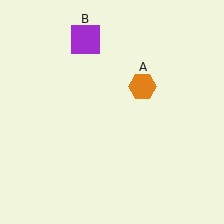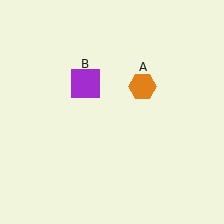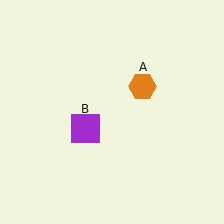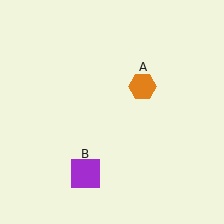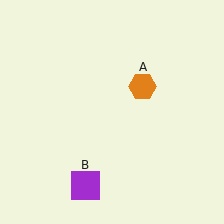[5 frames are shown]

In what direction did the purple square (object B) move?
The purple square (object B) moved down.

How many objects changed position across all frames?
1 object changed position: purple square (object B).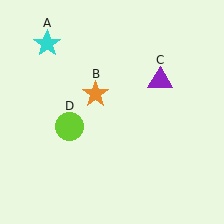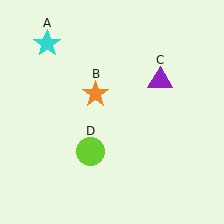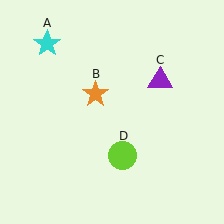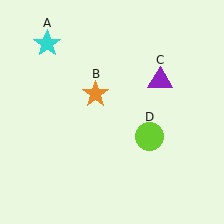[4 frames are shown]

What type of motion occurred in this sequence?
The lime circle (object D) rotated counterclockwise around the center of the scene.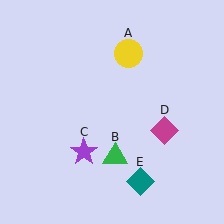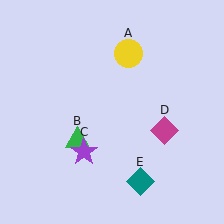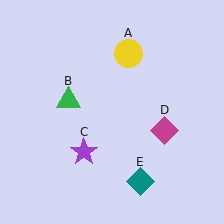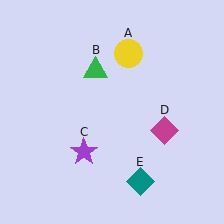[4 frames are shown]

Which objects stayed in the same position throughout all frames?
Yellow circle (object A) and purple star (object C) and magenta diamond (object D) and teal diamond (object E) remained stationary.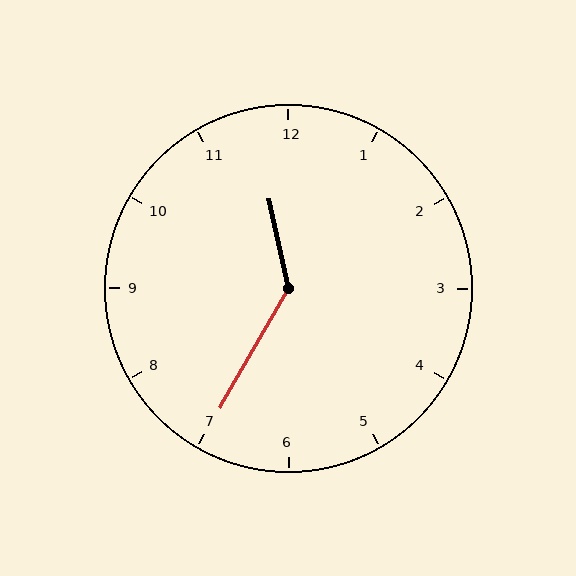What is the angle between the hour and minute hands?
Approximately 138 degrees.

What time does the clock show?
11:35.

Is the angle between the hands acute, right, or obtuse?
It is obtuse.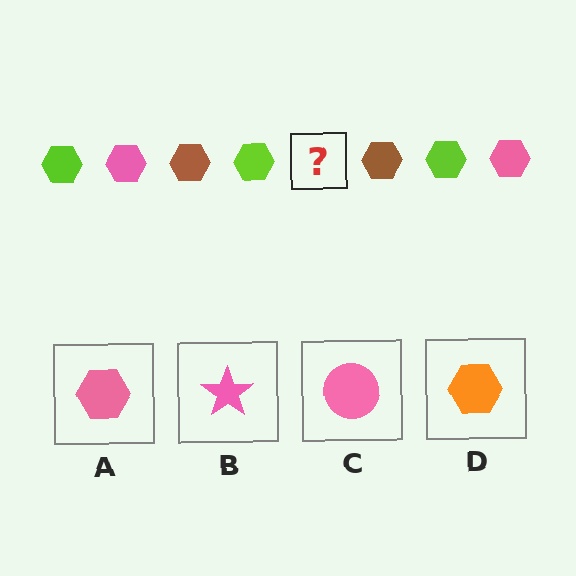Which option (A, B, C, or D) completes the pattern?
A.